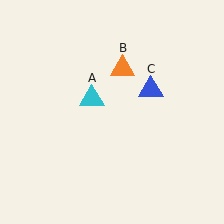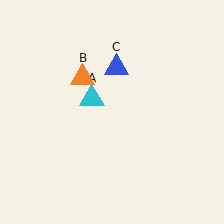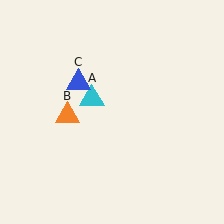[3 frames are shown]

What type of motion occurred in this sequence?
The orange triangle (object B), blue triangle (object C) rotated counterclockwise around the center of the scene.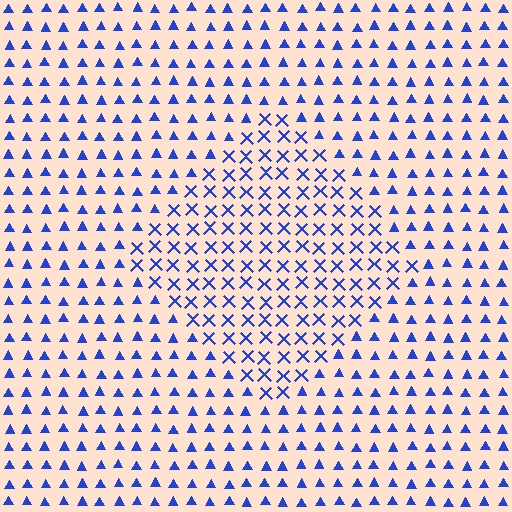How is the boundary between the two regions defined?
The boundary is defined by a change in element shape: X marks inside vs. triangles outside. All elements share the same color and spacing.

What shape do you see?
I see a diamond.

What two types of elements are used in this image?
The image uses X marks inside the diamond region and triangles outside it.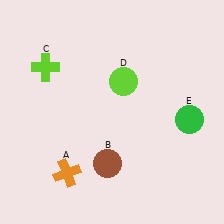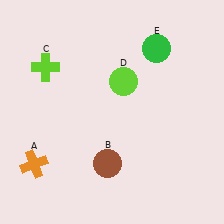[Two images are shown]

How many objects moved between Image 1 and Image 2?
2 objects moved between the two images.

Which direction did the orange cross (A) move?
The orange cross (A) moved left.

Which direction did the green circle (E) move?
The green circle (E) moved up.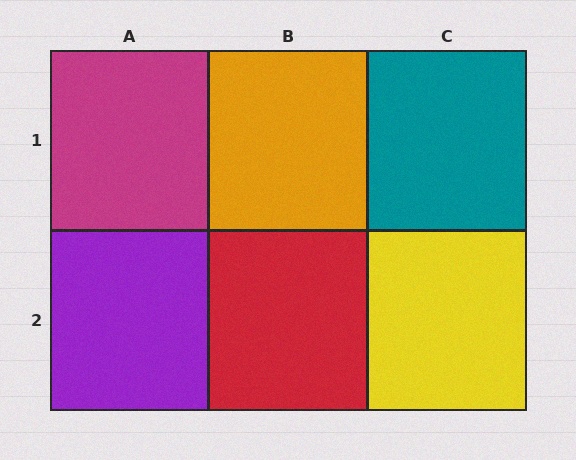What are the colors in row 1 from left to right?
Magenta, orange, teal.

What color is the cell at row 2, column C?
Yellow.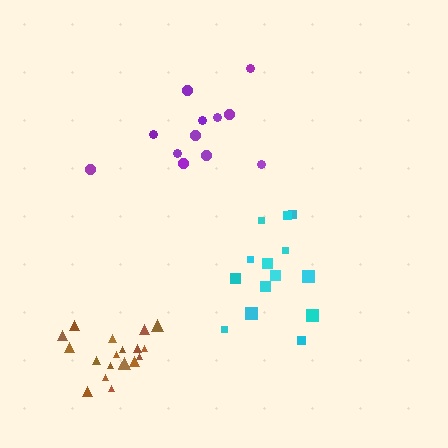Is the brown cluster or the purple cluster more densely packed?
Brown.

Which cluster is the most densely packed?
Brown.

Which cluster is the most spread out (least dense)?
Cyan.